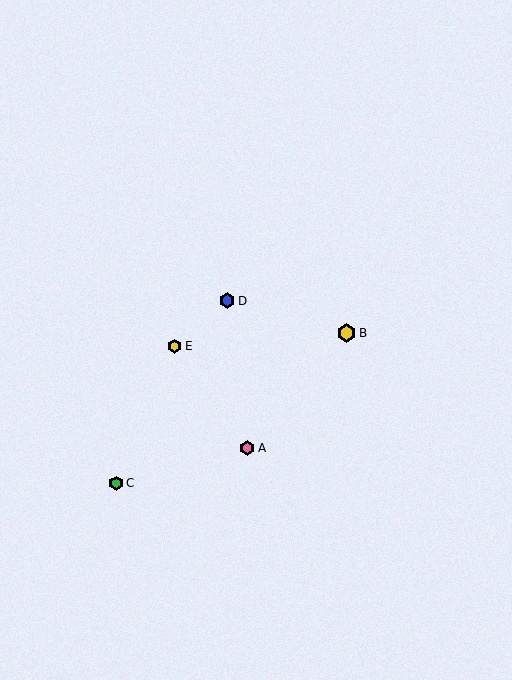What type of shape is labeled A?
Shape A is a pink hexagon.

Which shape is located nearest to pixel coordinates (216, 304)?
The blue hexagon (labeled D) at (227, 301) is nearest to that location.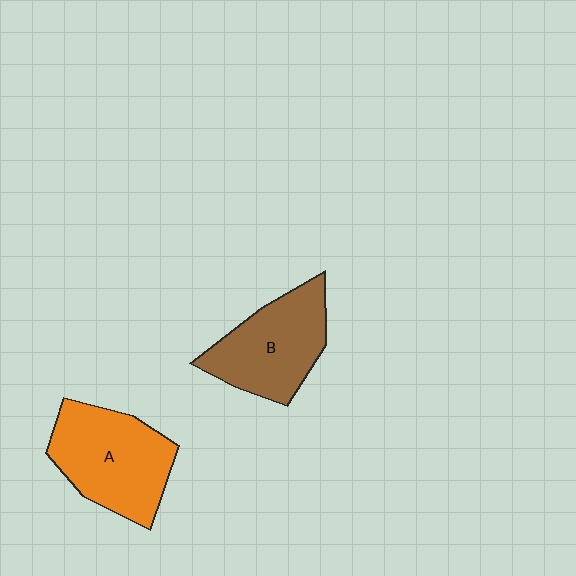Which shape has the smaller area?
Shape B (brown).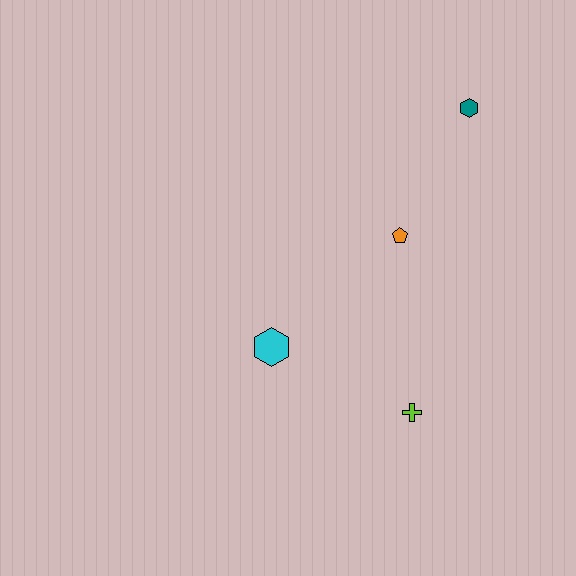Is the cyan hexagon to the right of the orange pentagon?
No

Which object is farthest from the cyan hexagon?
The teal hexagon is farthest from the cyan hexagon.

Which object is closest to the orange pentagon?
The teal hexagon is closest to the orange pentagon.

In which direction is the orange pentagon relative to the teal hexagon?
The orange pentagon is below the teal hexagon.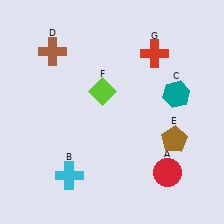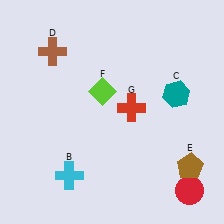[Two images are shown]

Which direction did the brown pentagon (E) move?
The brown pentagon (E) moved down.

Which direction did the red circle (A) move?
The red circle (A) moved right.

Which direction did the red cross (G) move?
The red cross (G) moved down.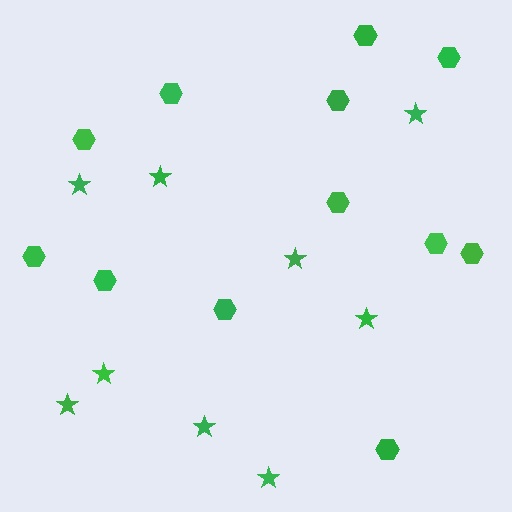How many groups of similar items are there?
There are 2 groups: one group of stars (9) and one group of hexagons (12).